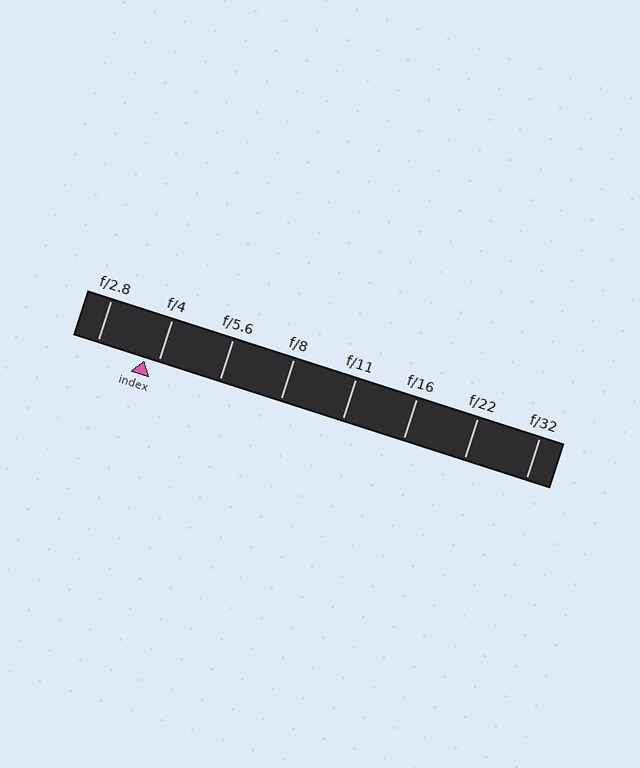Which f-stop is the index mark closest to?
The index mark is closest to f/4.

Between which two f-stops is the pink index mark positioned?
The index mark is between f/2.8 and f/4.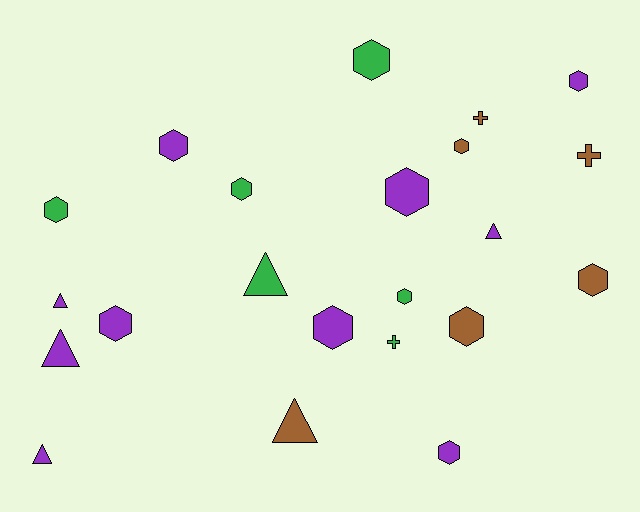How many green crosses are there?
There is 1 green cross.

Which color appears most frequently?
Purple, with 10 objects.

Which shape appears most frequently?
Hexagon, with 13 objects.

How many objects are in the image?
There are 22 objects.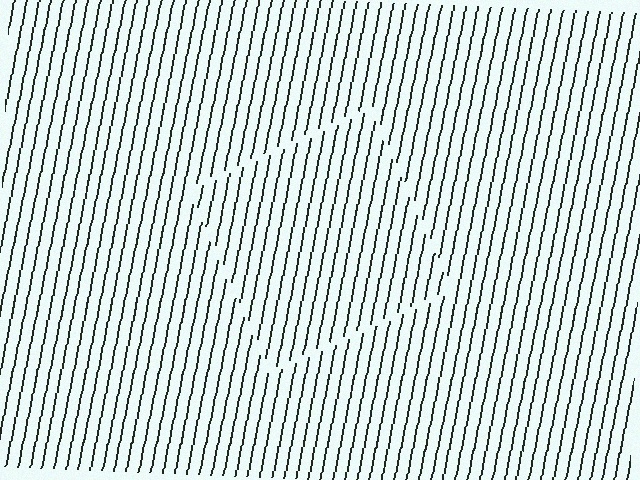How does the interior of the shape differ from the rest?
The interior of the shape contains the same grating, shifted by half a period — the contour is defined by the phase discontinuity where line-ends from the inner and outer gratings abut.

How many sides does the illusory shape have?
4 sides — the line-ends trace a square.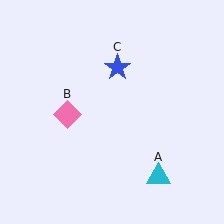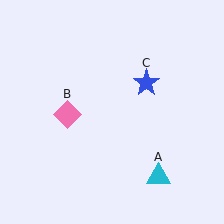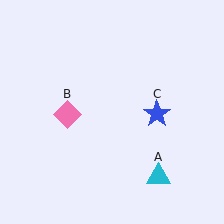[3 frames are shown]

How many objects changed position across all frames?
1 object changed position: blue star (object C).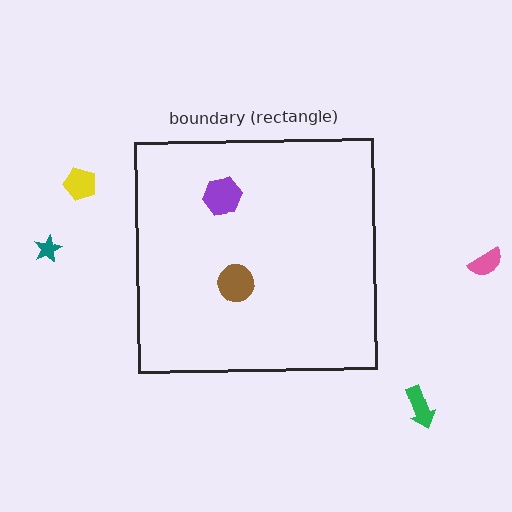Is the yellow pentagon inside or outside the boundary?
Outside.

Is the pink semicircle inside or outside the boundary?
Outside.